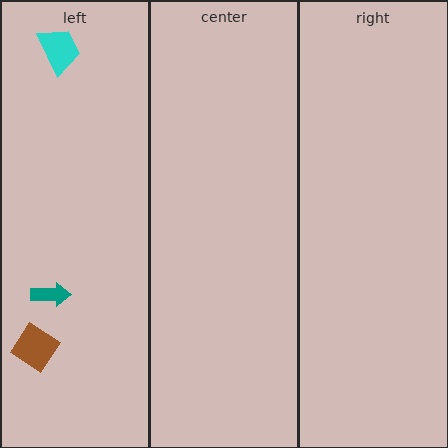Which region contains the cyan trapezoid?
The left region.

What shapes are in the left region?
The teal arrow, the cyan trapezoid, the brown diamond.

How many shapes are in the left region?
3.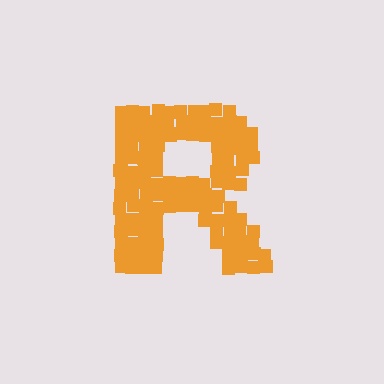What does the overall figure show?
The overall figure shows the letter R.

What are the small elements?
The small elements are squares.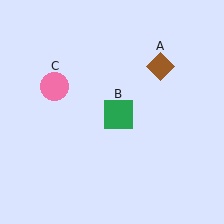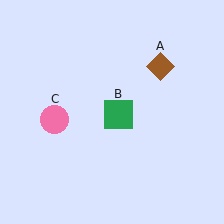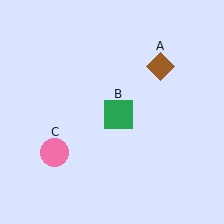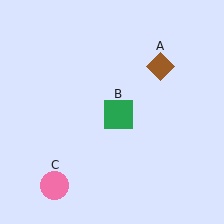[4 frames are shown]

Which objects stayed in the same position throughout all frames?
Brown diamond (object A) and green square (object B) remained stationary.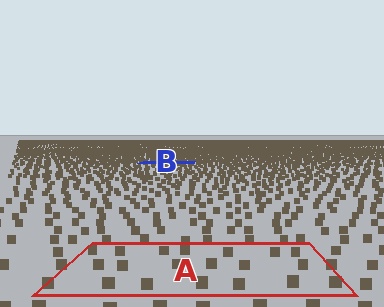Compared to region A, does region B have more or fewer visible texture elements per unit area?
Region B has more texture elements per unit area — they are packed more densely because it is farther away.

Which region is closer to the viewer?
Region A is closer. The texture elements there are larger and more spread out.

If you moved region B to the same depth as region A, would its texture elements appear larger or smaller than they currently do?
They would appear larger. At a closer depth, the same texture elements are projected at a bigger on-screen size.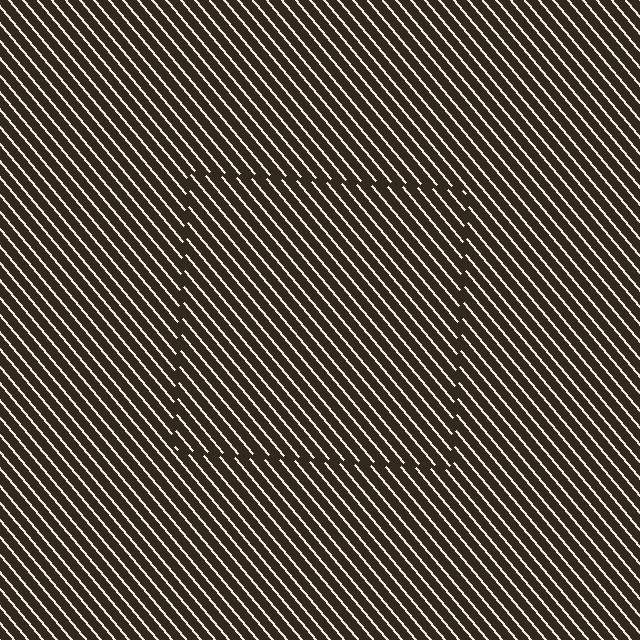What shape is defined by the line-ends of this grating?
An illusory square. The interior of the shape contains the same grating, shifted by half a period — the contour is defined by the phase discontinuity where line-ends from the inner and outer gratings abut.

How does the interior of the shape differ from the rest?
The interior of the shape contains the same grating, shifted by half a period — the contour is defined by the phase discontinuity where line-ends from the inner and outer gratings abut.